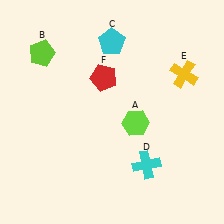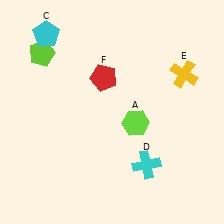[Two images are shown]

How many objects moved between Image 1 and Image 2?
1 object moved between the two images.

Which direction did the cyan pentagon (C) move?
The cyan pentagon (C) moved left.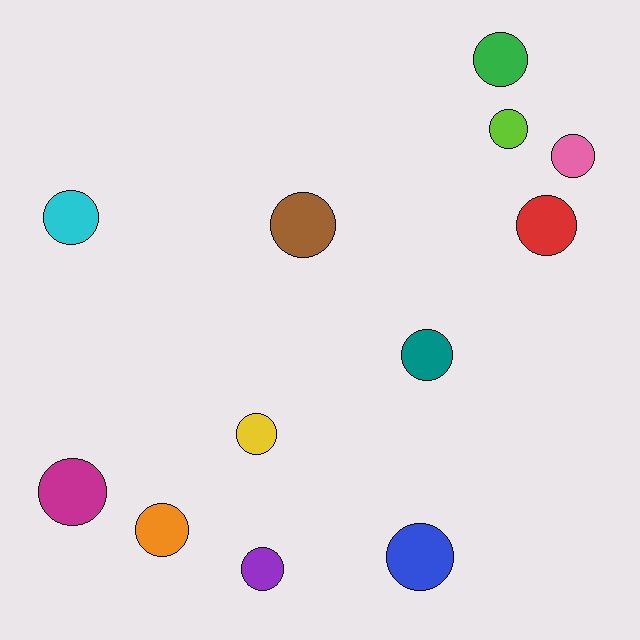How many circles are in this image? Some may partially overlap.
There are 12 circles.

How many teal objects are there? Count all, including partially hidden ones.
There is 1 teal object.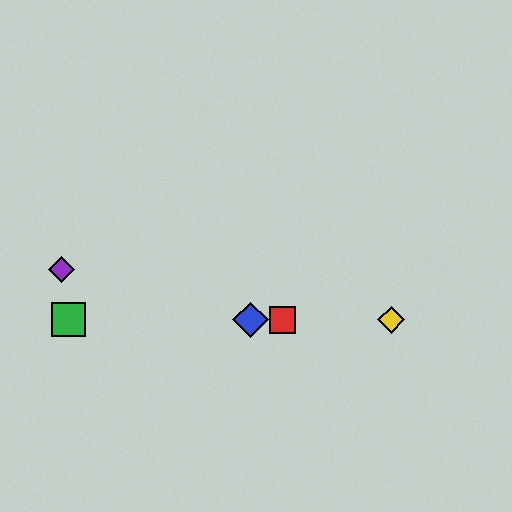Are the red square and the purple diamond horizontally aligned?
No, the red square is at y≈320 and the purple diamond is at y≈270.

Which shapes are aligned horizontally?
The red square, the blue diamond, the green square, the yellow diamond are aligned horizontally.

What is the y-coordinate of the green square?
The green square is at y≈320.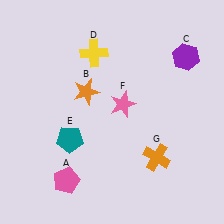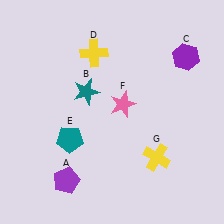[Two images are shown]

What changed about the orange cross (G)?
In Image 1, G is orange. In Image 2, it changed to yellow.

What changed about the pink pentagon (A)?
In Image 1, A is pink. In Image 2, it changed to purple.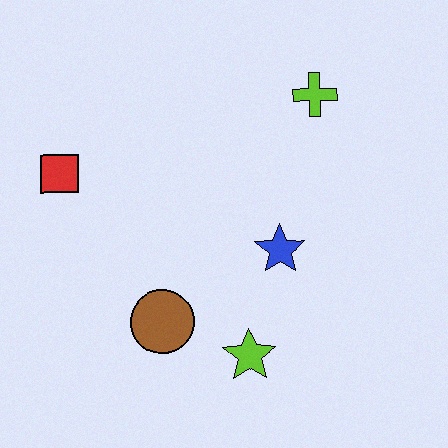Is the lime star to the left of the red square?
No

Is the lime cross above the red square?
Yes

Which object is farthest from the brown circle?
The lime cross is farthest from the brown circle.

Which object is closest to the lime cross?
The blue star is closest to the lime cross.